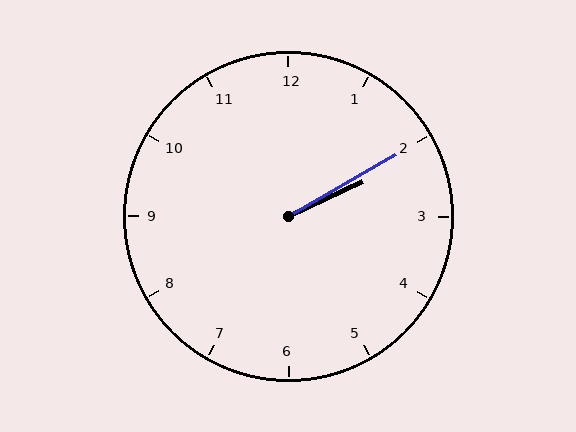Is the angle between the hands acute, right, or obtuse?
It is acute.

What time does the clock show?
2:10.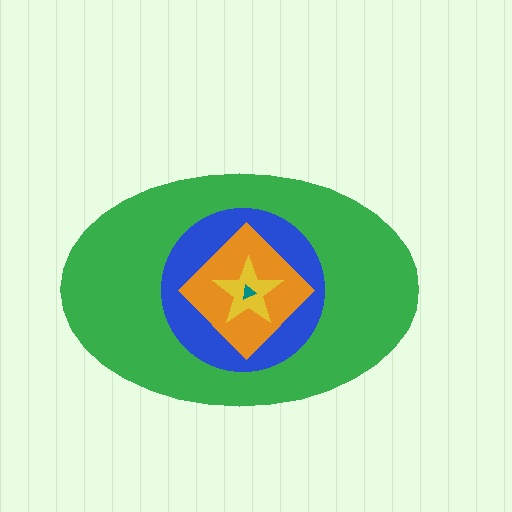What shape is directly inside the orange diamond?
The yellow star.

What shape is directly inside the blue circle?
The orange diamond.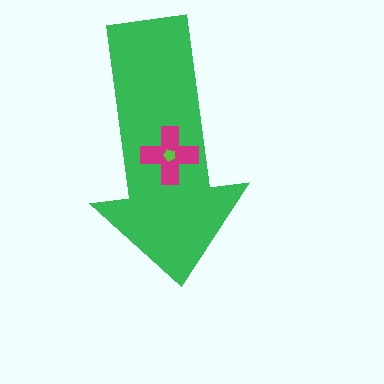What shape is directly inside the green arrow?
The magenta cross.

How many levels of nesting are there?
3.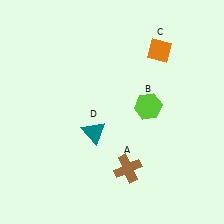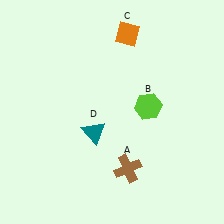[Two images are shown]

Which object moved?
The orange diamond (C) moved left.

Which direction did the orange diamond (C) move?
The orange diamond (C) moved left.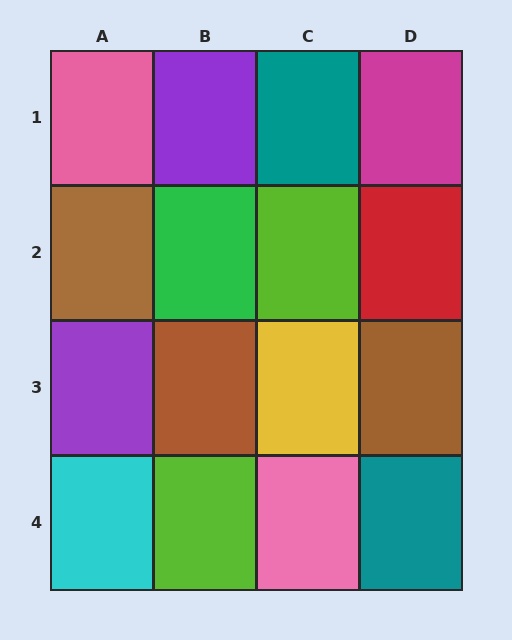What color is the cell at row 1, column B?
Purple.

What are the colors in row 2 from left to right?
Brown, green, lime, red.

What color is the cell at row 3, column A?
Purple.